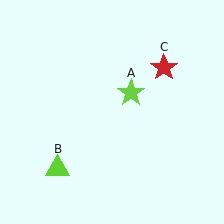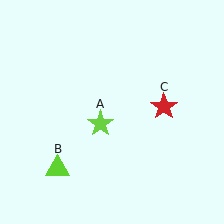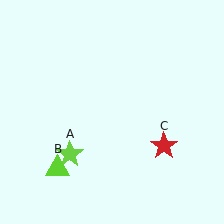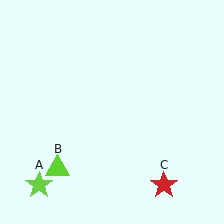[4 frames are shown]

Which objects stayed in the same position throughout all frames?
Lime triangle (object B) remained stationary.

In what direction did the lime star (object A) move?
The lime star (object A) moved down and to the left.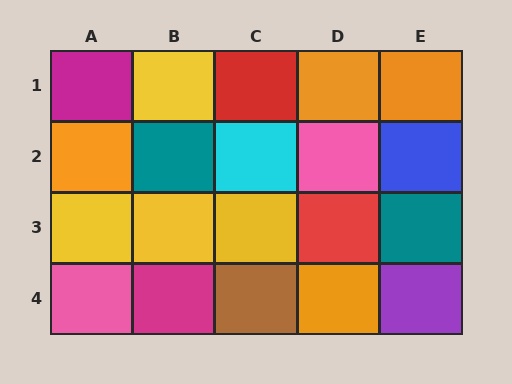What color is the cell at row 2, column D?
Pink.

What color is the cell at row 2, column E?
Blue.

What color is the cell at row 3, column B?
Yellow.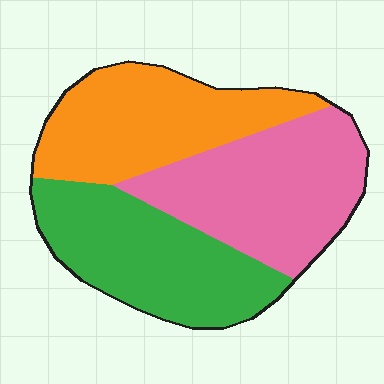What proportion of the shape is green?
Green takes up about one third (1/3) of the shape.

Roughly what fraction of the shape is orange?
Orange takes up between a quarter and a half of the shape.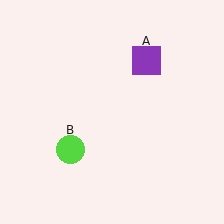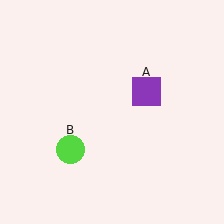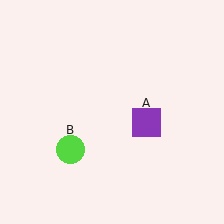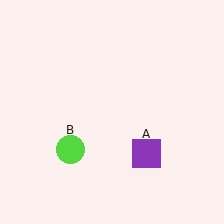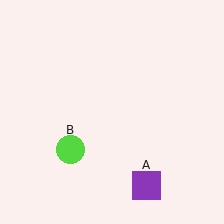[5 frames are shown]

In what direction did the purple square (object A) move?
The purple square (object A) moved down.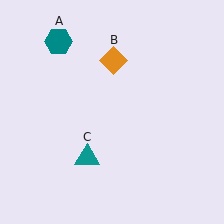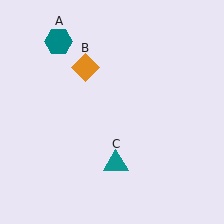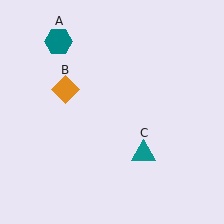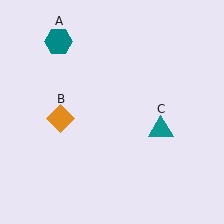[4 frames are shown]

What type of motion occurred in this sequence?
The orange diamond (object B), teal triangle (object C) rotated counterclockwise around the center of the scene.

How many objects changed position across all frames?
2 objects changed position: orange diamond (object B), teal triangle (object C).